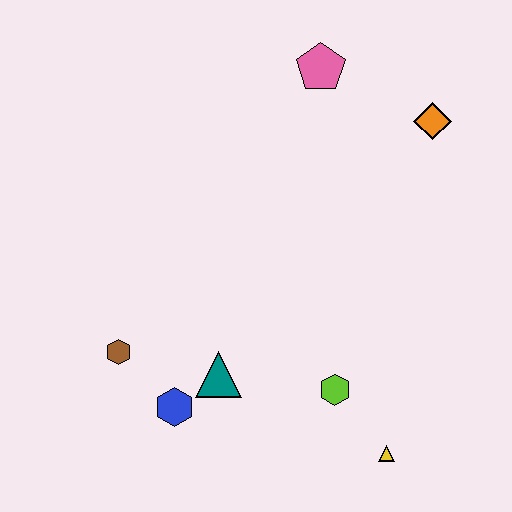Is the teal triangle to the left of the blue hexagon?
No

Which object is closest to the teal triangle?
The blue hexagon is closest to the teal triangle.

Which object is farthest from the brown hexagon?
The orange diamond is farthest from the brown hexagon.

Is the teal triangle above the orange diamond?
No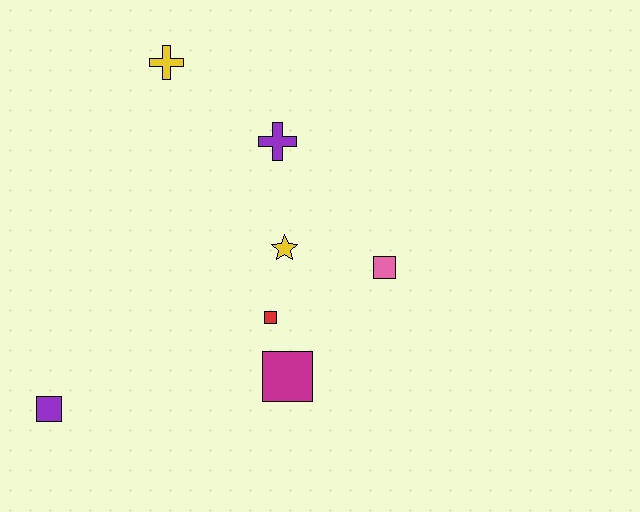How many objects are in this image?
There are 7 objects.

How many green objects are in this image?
There are no green objects.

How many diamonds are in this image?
There are no diamonds.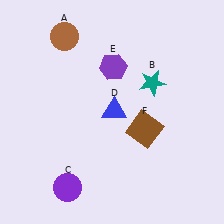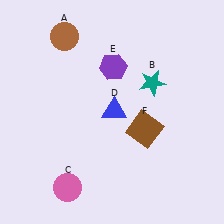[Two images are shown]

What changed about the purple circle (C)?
In Image 1, C is purple. In Image 2, it changed to pink.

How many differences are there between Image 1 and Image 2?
There is 1 difference between the two images.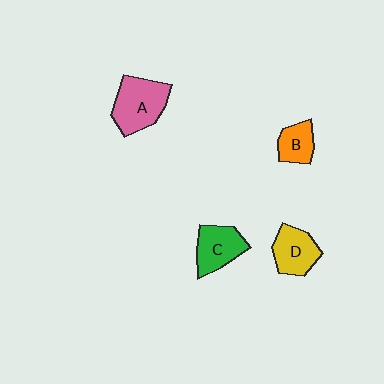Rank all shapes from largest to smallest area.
From largest to smallest: A (pink), C (green), D (yellow), B (orange).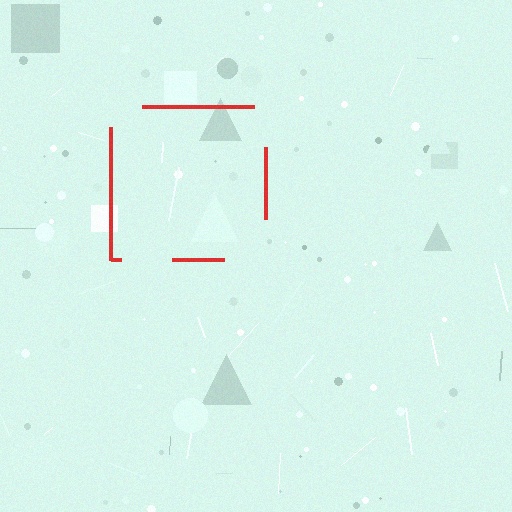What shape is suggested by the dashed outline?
The dashed outline suggests a square.